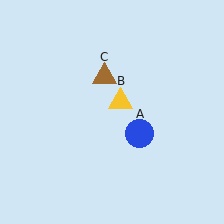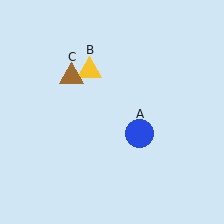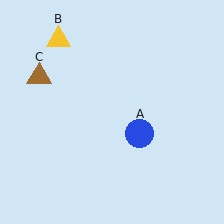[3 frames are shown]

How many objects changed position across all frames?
2 objects changed position: yellow triangle (object B), brown triangle (object C).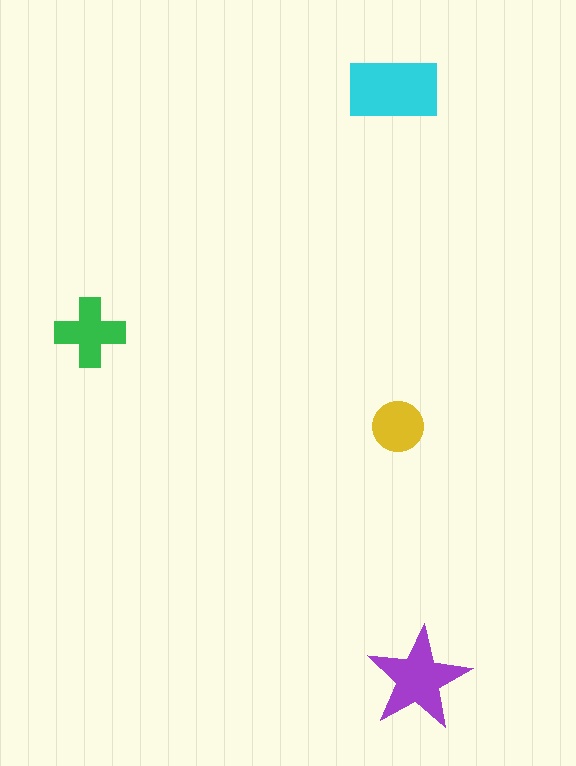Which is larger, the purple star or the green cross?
The purple star.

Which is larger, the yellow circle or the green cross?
The green cross.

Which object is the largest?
The cyan rectangle.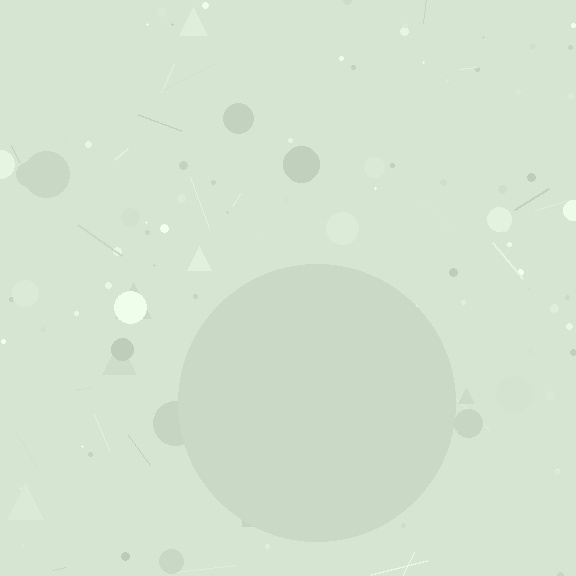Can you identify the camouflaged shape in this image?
The camouflaged shape is a circle.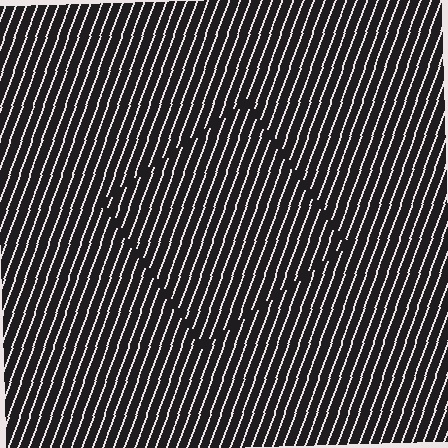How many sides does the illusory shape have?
4 sides — the line-ends trace a square.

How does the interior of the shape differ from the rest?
The interior of the shape contains the same grating, shifted by half a period — the contour is defined by the phase discontinuity where line-ends from the inner and outer gratings abut.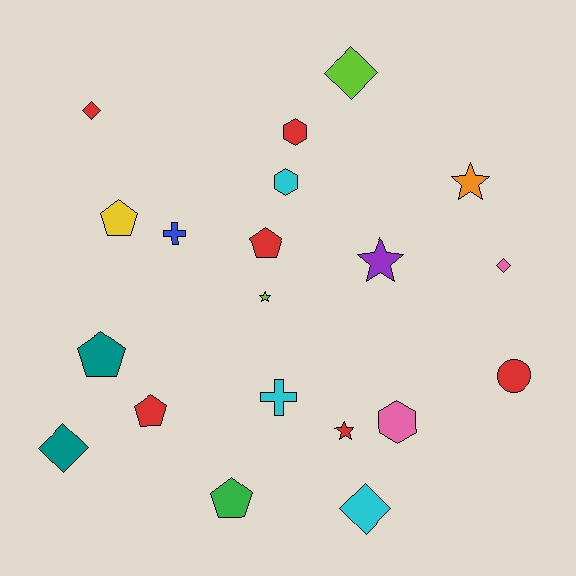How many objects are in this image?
There are 20 objects.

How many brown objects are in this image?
There are no brown objects.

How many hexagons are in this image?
There are 3 hexagons.